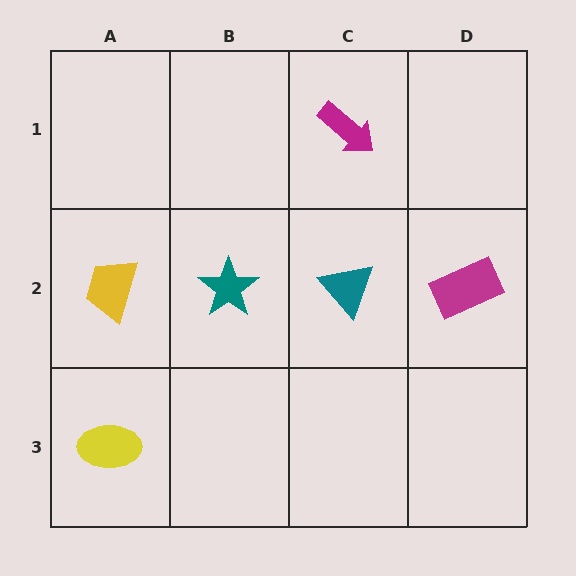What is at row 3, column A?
A yellow ellipse.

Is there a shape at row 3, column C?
No, that cell is empty.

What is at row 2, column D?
A magenta rectangle.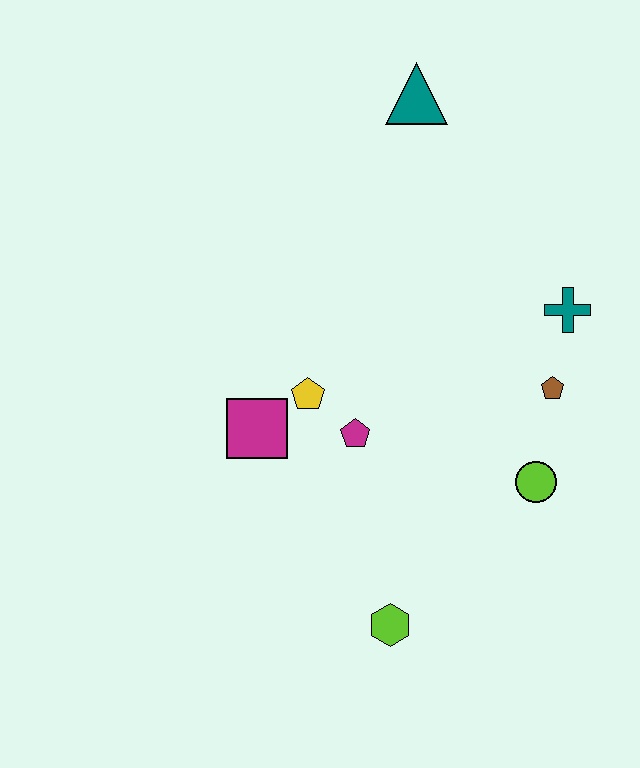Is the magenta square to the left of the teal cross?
Yes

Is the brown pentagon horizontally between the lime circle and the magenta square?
No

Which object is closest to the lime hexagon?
The magenta pentagon is closest to the lime hexagon.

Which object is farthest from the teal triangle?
The lime hexagon is farthest from the teal triangle.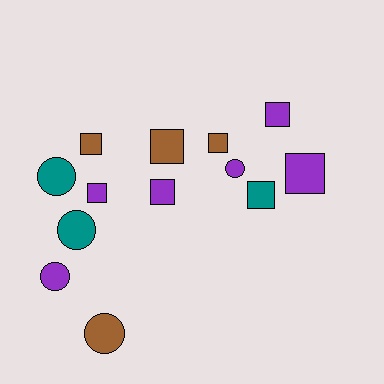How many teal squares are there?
There is 1 teal square.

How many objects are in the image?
There are 13 objects.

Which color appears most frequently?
Purple, with 6 objects.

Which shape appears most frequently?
Square, with 8 objects.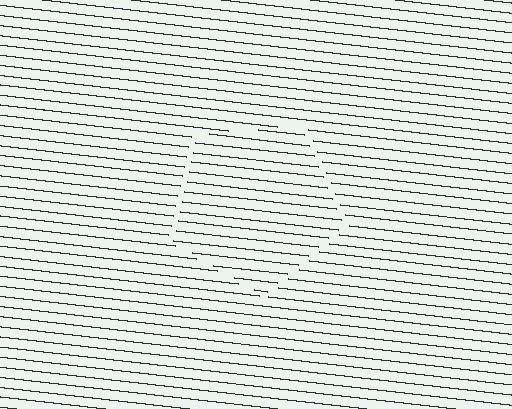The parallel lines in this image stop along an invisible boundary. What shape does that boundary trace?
An illusory pentagon. The interior of the shape contains the same grating, shifted by half a period — the contour is defined by the phase discontinuity where line-ends from the inner and outer gratings abut.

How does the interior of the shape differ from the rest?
The interior of the shape contains the same grating, shifted by half a period — the contour is defined by the phase discontinuity where line-ends from the inner and outer gratings abut.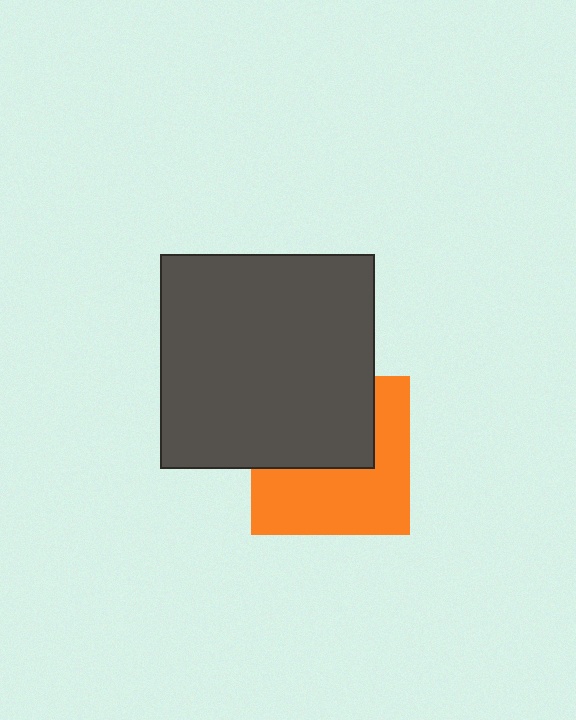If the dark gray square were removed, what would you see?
You would see the complete orange square.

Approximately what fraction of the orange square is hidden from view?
Roughly 46% of the orange square is hidden behind the dark gray square.